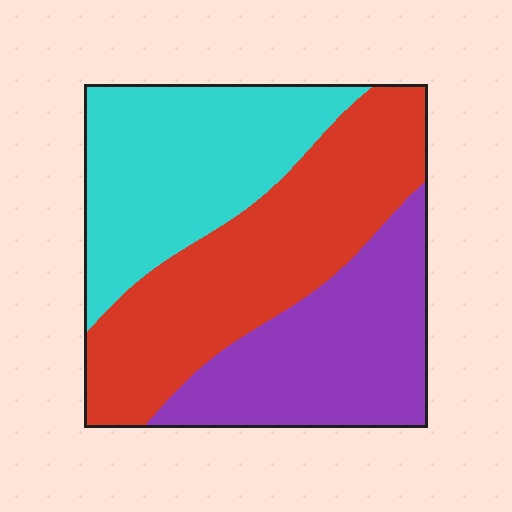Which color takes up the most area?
Red, at roughly 40%.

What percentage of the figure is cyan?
Cyan takes up about one third (1/3) of the figure.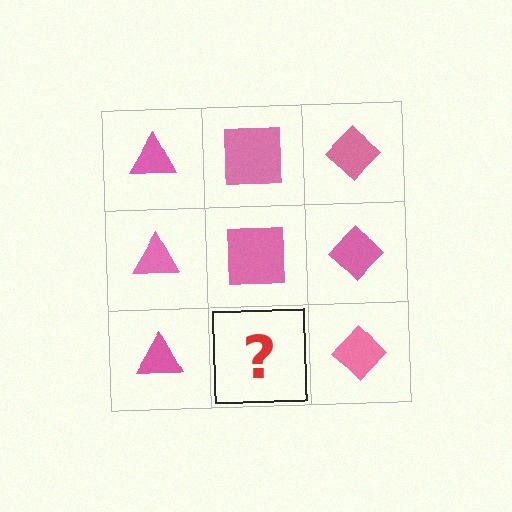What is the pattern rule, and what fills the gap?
The rule is that each column has a consistent shape. The gap should be filled with a pink square.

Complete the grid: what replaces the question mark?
The question mark should be replaced with a pink square.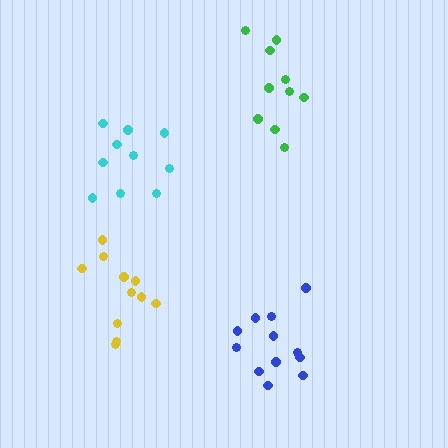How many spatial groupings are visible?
There are 4 spatial groupings.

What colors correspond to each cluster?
The clusters are colored: green, yellow, blue, cyan.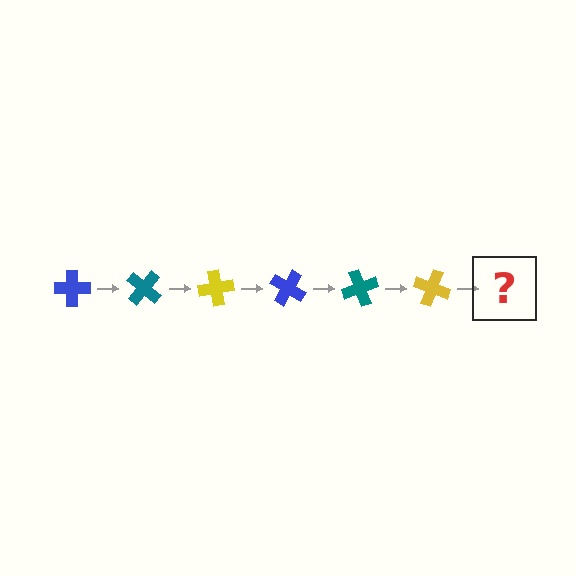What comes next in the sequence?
The next element should be a blue cross, rotated 240 degrees from the start.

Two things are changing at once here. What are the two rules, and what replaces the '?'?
The two rules are that it rotates 40 degrees each step and the color cycles through blue, teal, and yellow. The '?' should be a blue cross, rotated 240 degrees from the start.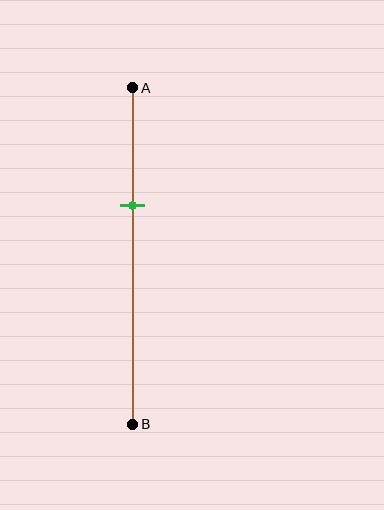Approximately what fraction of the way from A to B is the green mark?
The green mark is approximately 35% of the way from A to B.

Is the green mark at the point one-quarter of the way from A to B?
No, the mark is at about 35% from A, not at the 25% one-quarter point.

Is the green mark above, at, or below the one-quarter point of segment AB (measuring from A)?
The green mark is below the one-quarter point of segment AB.